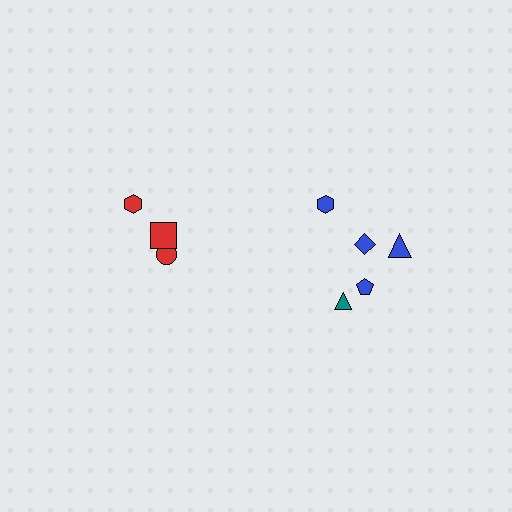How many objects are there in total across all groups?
There are 8 objects.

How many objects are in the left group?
There are 3 objects.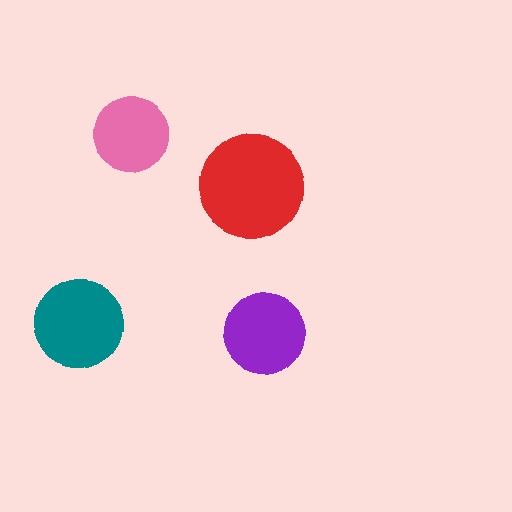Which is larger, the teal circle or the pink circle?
The teal one.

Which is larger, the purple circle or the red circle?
The red one.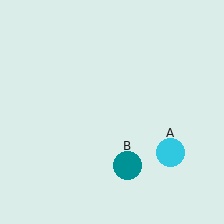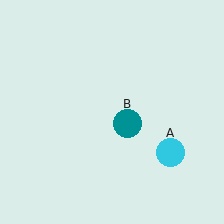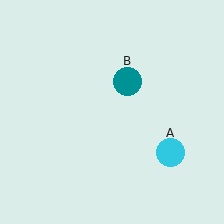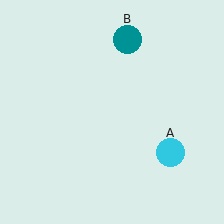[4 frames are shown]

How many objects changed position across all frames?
1 object changed position: teal circle (object B).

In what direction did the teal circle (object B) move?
The teal circle (object B) moved up.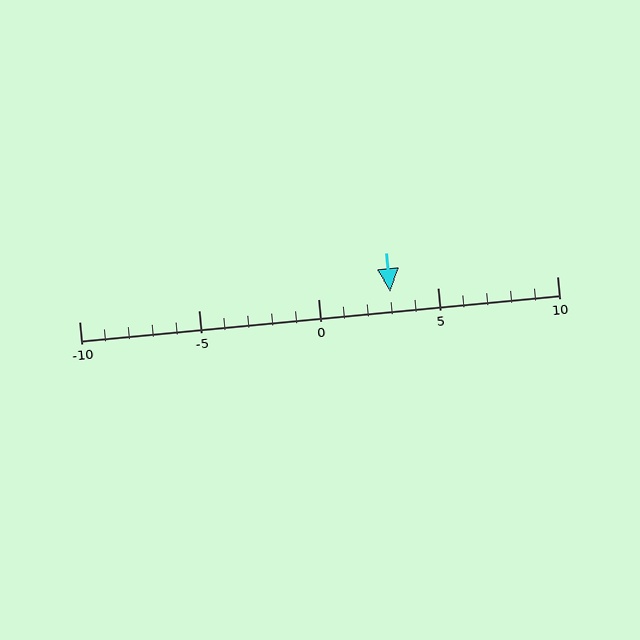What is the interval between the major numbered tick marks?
The major tick marks are spaced 5 units apart.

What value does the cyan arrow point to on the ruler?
The cyan arrow points to approximately 3.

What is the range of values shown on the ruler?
The ruler shows values from -10 to 10.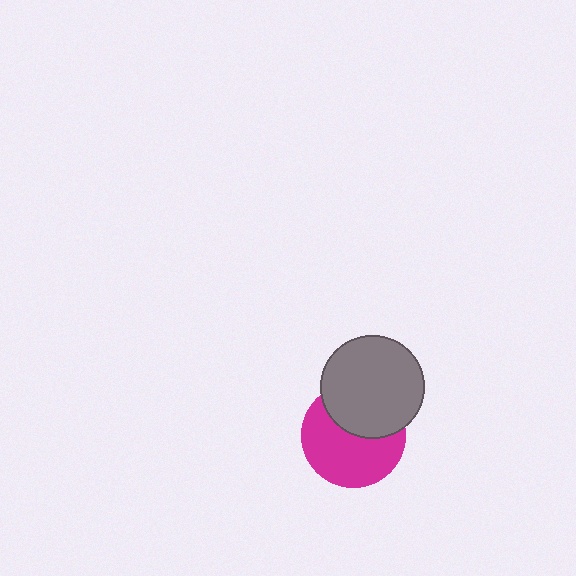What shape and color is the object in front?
The object in front is a gray circle.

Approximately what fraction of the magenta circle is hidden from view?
Roughly 39% of the magenta circle is hidden behind the gray circle.